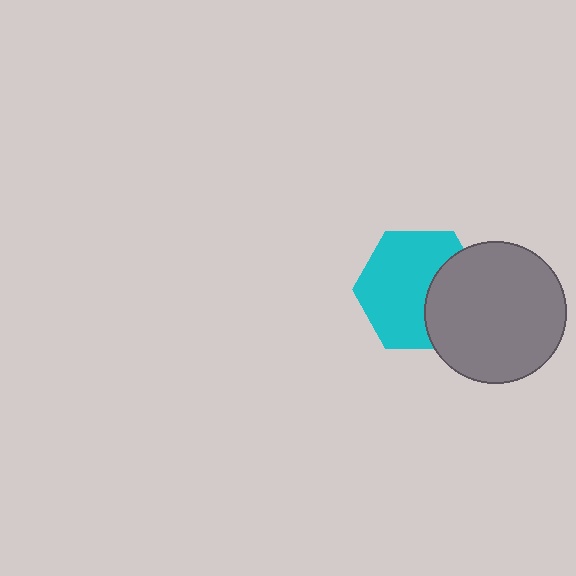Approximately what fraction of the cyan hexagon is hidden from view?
Roughly 33% of the cyan hexagon is hidden behind the gray circle.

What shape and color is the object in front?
The object in front is a gray circle.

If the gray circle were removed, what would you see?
You would see the complete cyan hexagon.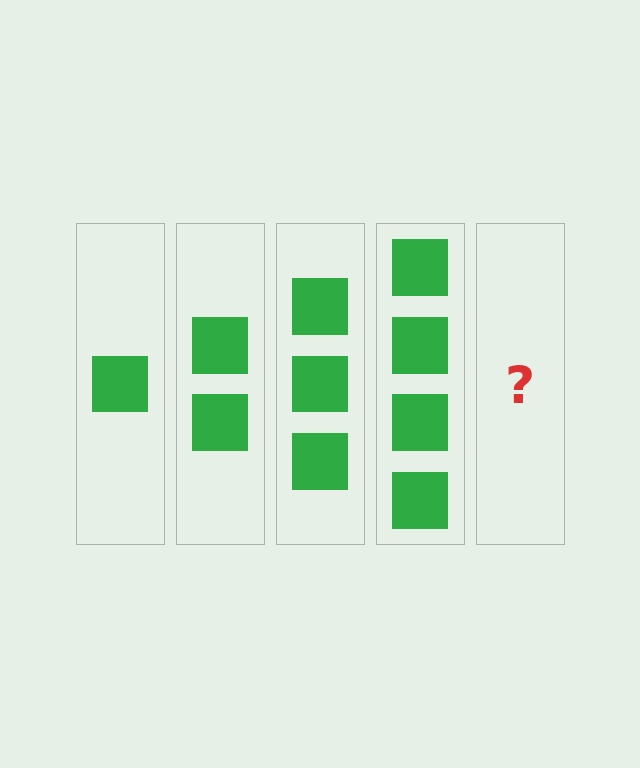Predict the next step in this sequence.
The next step is 5 squares.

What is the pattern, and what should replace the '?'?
The pattern is that each step adds one more square. The '?' should be 5 squares.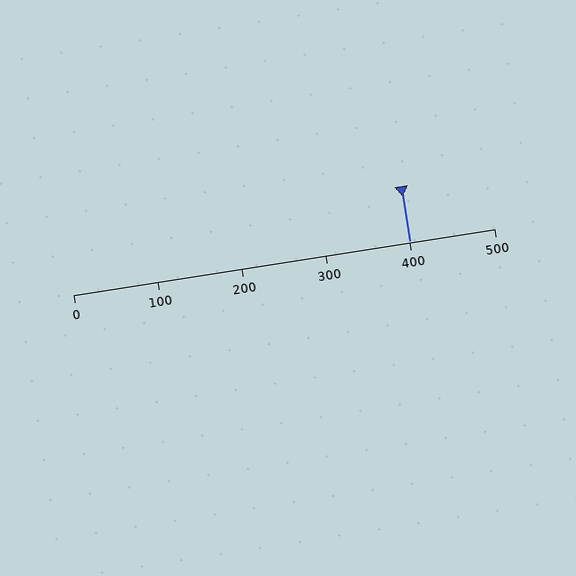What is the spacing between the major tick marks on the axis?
The major ticks are spaced 100 apart.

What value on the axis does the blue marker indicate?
The marker indicates approximately 400.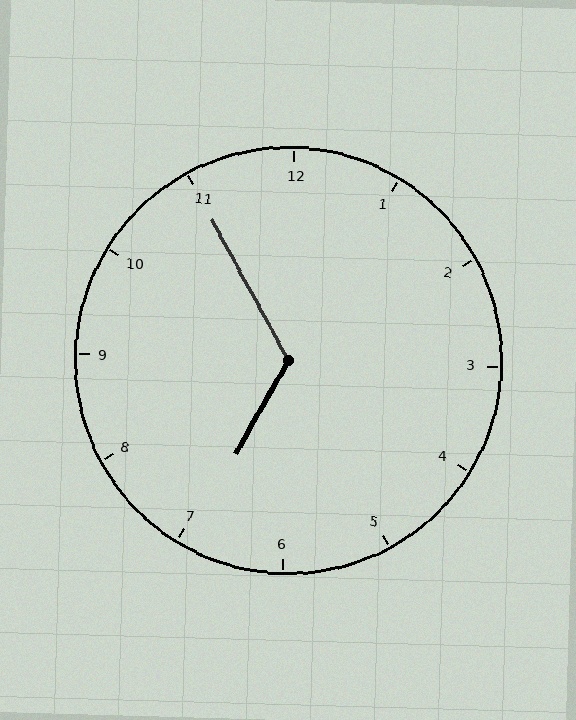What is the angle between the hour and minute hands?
Approximately 122 degrees.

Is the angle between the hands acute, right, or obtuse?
It is obtuse.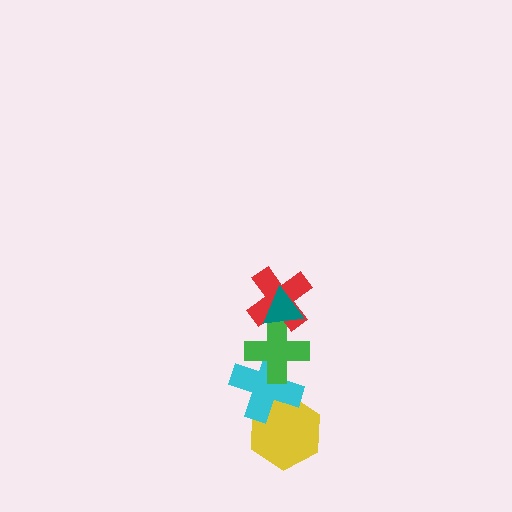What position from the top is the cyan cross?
The cyan cross is 4th from the top.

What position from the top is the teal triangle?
The teal triangle is 1st from the top.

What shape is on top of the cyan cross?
The green cross is on top of the cyan cross.